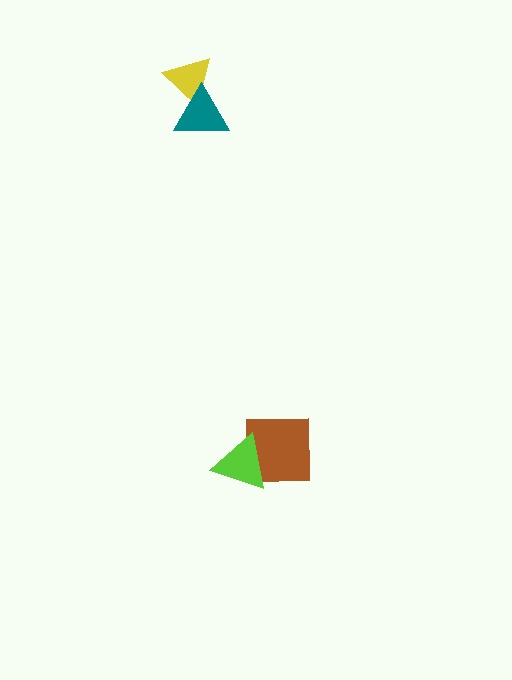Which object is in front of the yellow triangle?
The teal triangle is in front of the yellow triangle.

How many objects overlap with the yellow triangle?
1 object overlaps with the yellow triangle.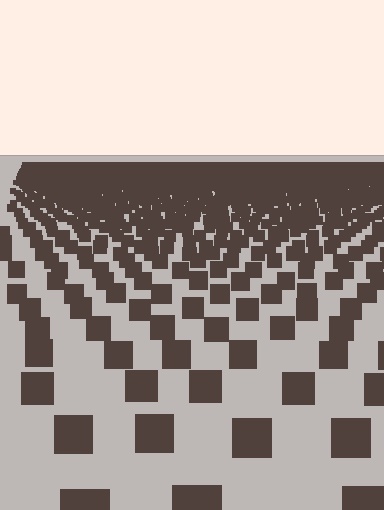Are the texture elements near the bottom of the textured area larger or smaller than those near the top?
Larger. Near the bottom, elements are closer to the viewer and appear at a bigger on-screen size.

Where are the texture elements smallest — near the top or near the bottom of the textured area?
Near the top.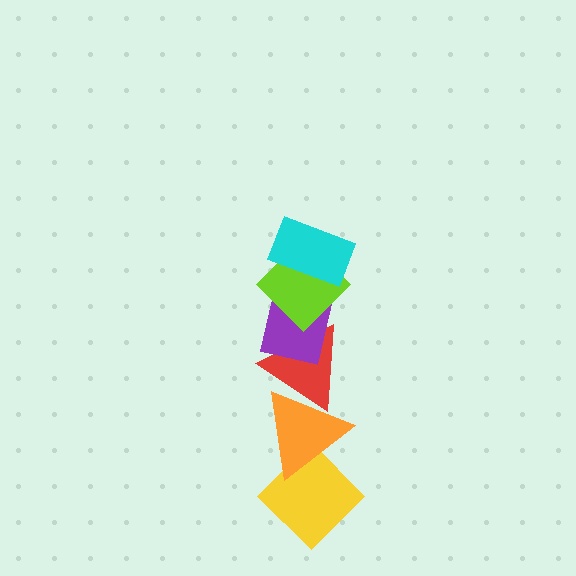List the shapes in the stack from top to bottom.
From top to bottom: the cyan rectangle, the lime diamond, the purple rectangle, the red triangle, the orange triangle, the yellow diamond.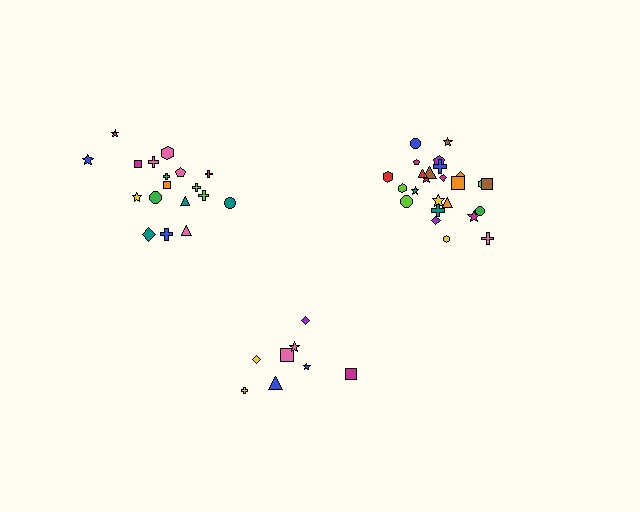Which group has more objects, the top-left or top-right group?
The top-right group.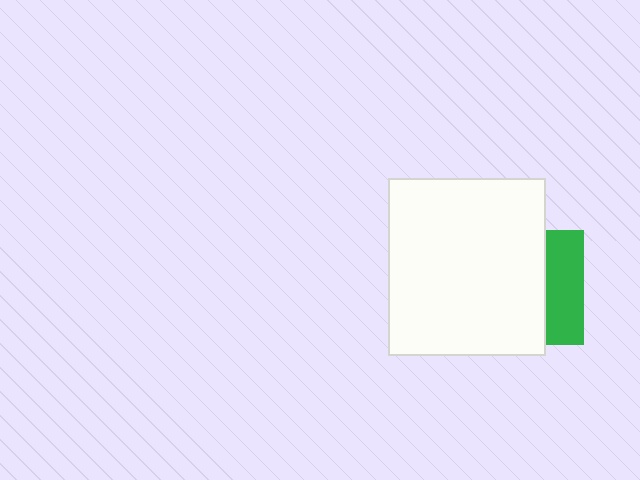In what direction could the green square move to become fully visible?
The green square could move right. That would shift it out from behind the white rectangle entirely.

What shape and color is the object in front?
The object in front is a white rectangle.